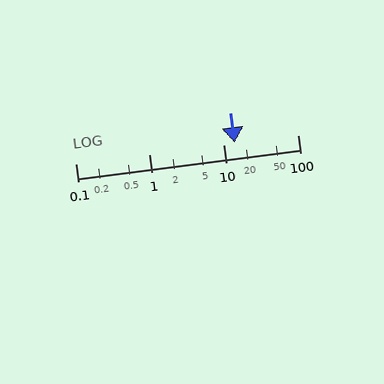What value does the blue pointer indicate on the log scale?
The pointer indicates approximately 14.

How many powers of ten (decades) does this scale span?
The scale spans 3 decades, from 0.1 to 100.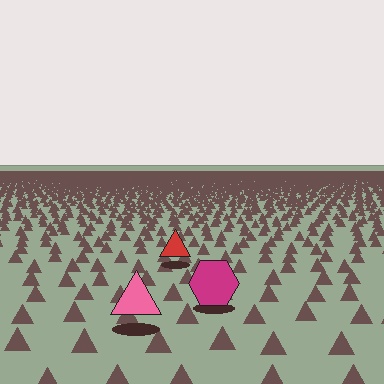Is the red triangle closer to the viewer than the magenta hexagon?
No. The magenta hexagon is closer — you can tell from the texture gradient: the ground texture is coarser near it.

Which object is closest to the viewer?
The pink triangle is closest. The texture marks near it are larger and more spread out.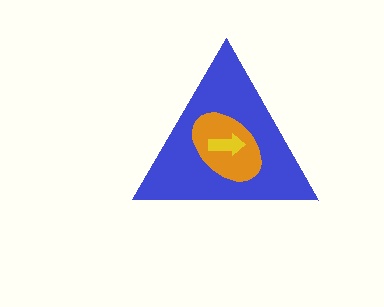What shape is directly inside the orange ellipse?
The yellow arrow.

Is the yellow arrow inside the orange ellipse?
Yes.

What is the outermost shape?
The blue triangle.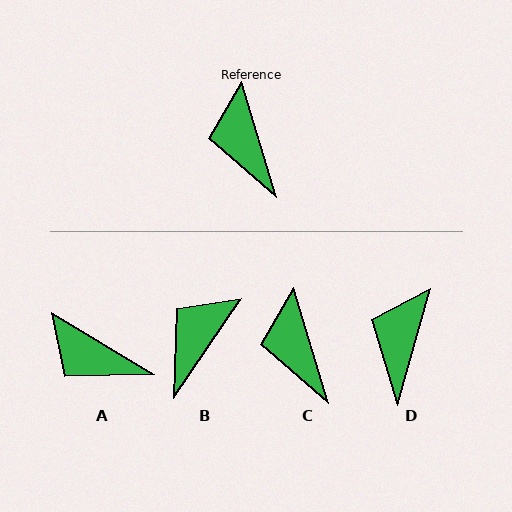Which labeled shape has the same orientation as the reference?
C.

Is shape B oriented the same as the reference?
No, it is off by about 51 degrees.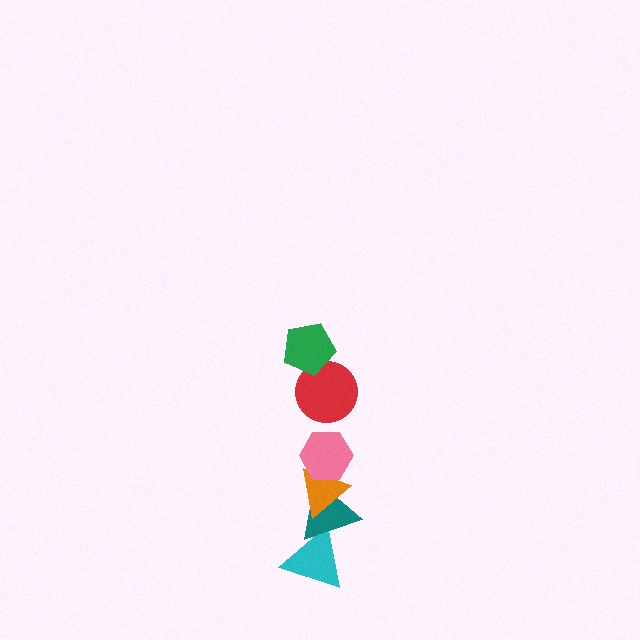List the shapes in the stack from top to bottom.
From top to bottom: the green pentagon, the red circle, the pink hexagon, the orange triangle, the teal triangle, the cyan triangle.